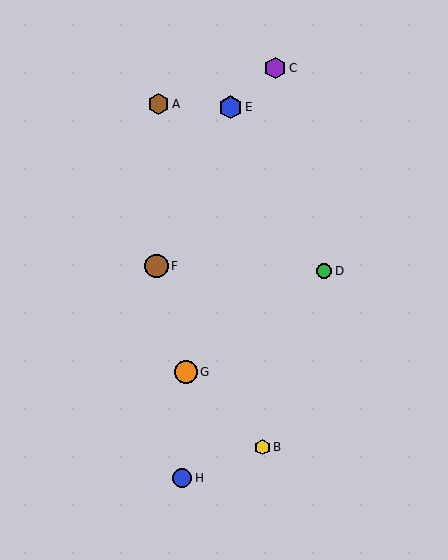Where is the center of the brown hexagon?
The center of the brown hexagon is at (158, 104).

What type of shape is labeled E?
Shape E is a blue hexagon.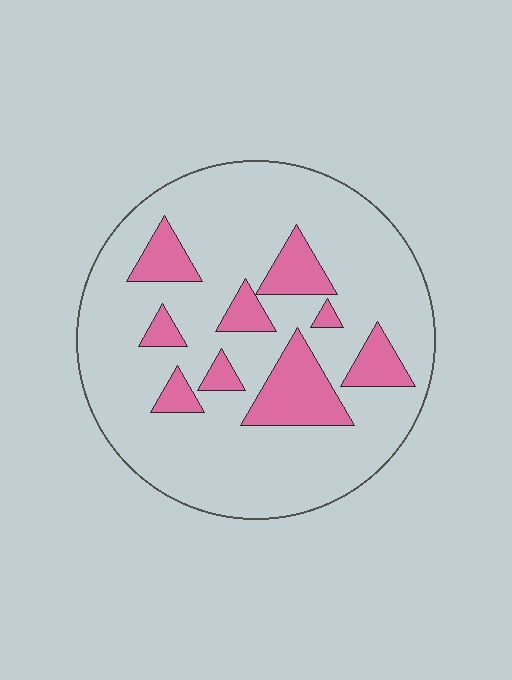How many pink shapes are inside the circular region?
9.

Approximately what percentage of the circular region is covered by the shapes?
Approximately 20%.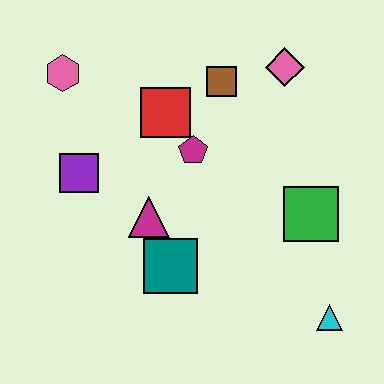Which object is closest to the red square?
The magenta pentagon is closest to the red square.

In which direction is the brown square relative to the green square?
The brown square is above the green square.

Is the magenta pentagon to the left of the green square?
Yes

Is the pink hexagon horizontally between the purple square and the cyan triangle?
No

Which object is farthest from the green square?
The pink hexagon is farthest from the green square.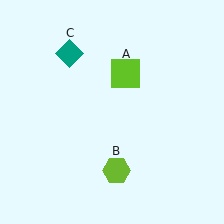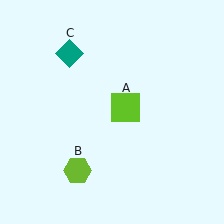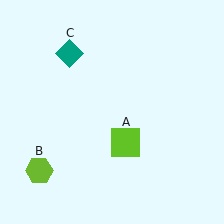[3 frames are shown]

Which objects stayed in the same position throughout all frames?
Teal diamond (object C) remained stationary.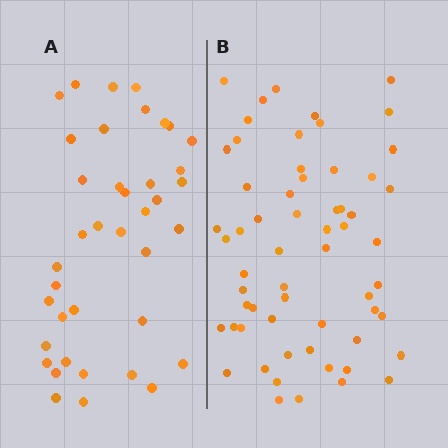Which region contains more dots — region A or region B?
Region B (the right region) has more dots.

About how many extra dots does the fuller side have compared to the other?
Region B has approximately 20 more dots than region A.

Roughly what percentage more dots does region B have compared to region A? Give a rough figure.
About 55% more.